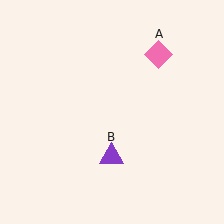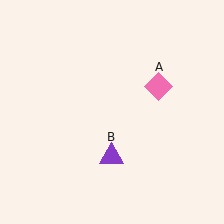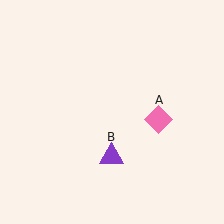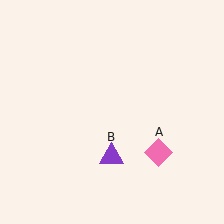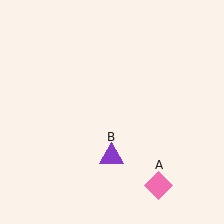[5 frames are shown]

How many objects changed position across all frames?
1 object changed position: pink diamond (object A).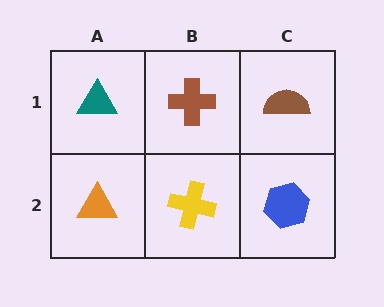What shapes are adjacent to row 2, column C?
A brown semicircle (row 1, column C), a yellow cross (row 2, column B).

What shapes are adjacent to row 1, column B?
A yellow cross (row 2, column B), a teal triangle (row 1, column A), a brown semicircle (row 1, column C).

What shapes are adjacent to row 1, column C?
A blue hexagon (row 2, column C), a brown cross (row 1, column B).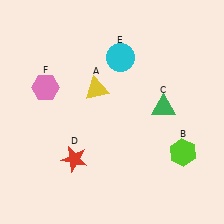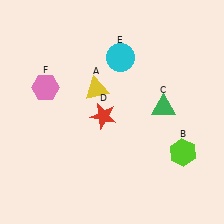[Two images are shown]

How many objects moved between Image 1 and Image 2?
1 object moved between the two images.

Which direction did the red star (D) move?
The red star (D) moved up.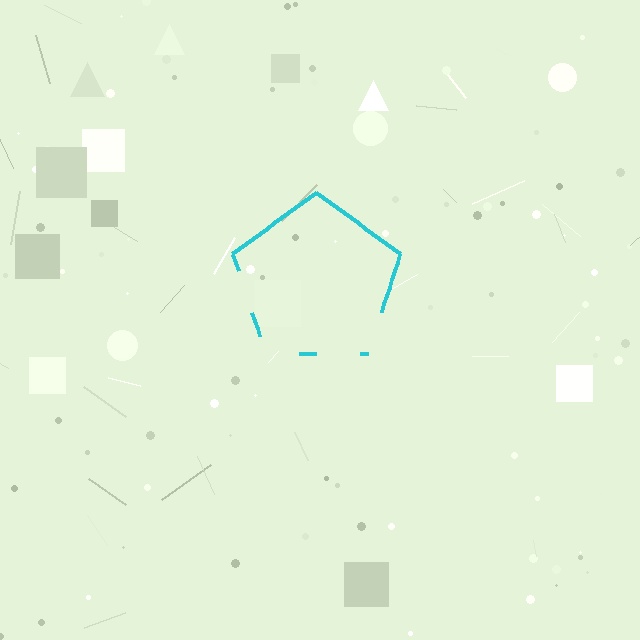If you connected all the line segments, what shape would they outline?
They would outline a pentagon.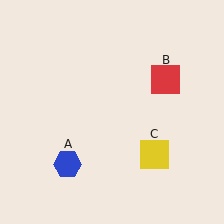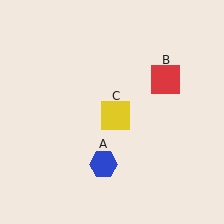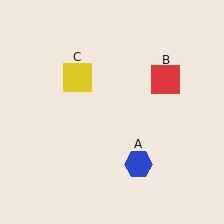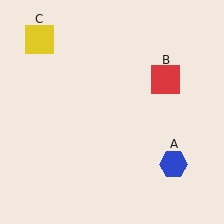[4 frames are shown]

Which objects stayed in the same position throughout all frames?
Red square (object B) remained stationary.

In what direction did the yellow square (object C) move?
The yellow square (object C) moved up and to the left.